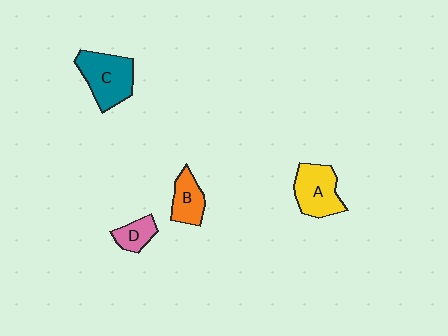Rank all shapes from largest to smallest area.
From largest to smallest: C (teal), A (yellow), B (orange), D (pink).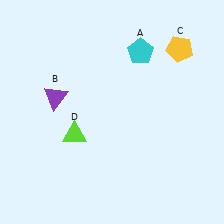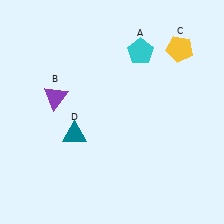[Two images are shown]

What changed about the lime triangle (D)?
In Image 1, D is lime. In Image 2, it changed to teal.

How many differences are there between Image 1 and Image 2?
There is 1 difference between the two images.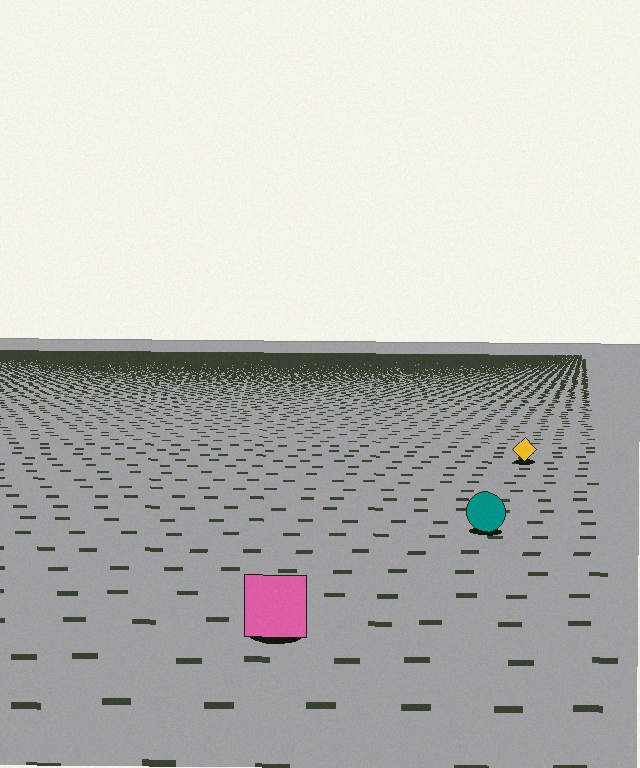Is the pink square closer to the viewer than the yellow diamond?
Yes. The pink square is closer — you can tell from the texture gradient: the ground texture is coarser near it.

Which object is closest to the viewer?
The pink square is closest. The texture marks near it are larger and more spread out.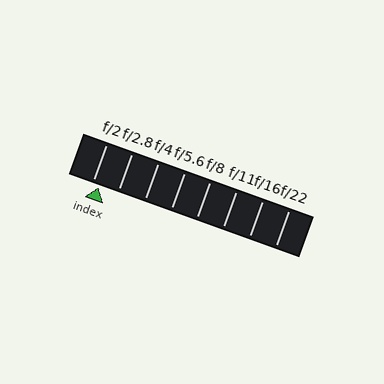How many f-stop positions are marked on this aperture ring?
There are 8 f-stop positions marked.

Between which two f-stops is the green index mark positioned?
The index mark is between f/2 and f/2.8.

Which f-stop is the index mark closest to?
The index mark is closest to f/2.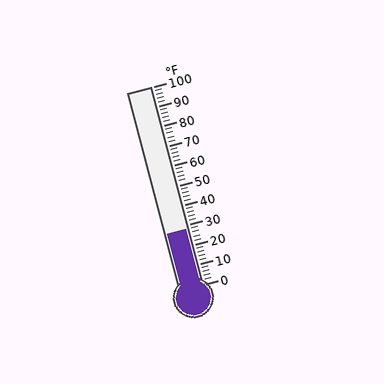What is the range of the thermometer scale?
The thermometer scale ranges from 0°F to 100°F.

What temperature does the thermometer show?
The thermometer shows approximately 28°F.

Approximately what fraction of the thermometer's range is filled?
The thermometer is filled to approximately 30% of its range.